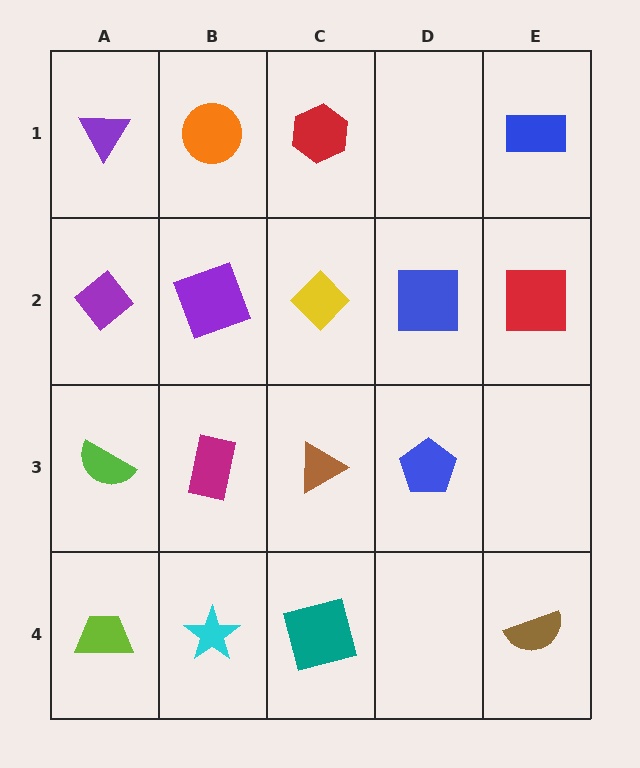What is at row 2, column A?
A purple diamond.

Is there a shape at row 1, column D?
No, that cell is empty.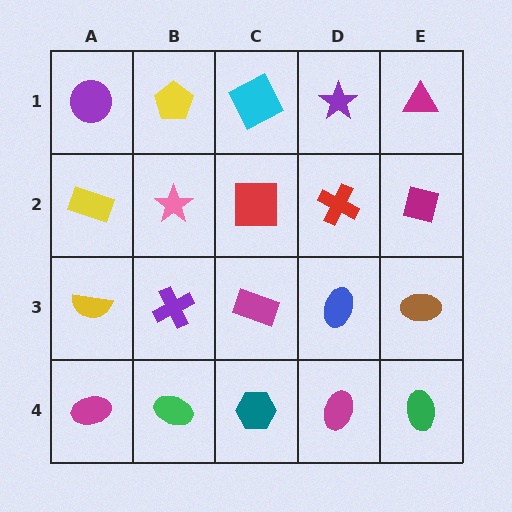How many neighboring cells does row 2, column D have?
4.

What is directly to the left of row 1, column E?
A purple star.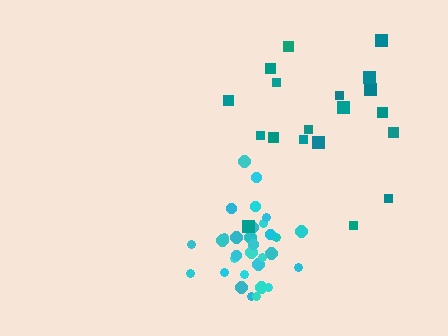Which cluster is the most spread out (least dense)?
Teal.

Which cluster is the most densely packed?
Cyan.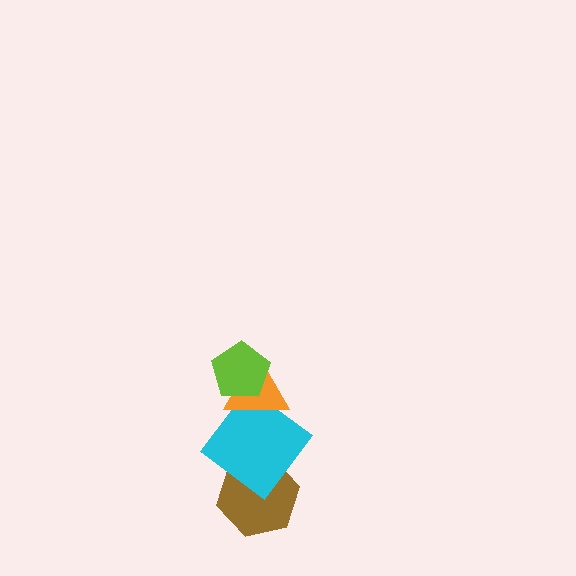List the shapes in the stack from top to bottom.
From top to bottom: the lime pentagon, the orange triangle, the cyan diamond, the brown hexagon.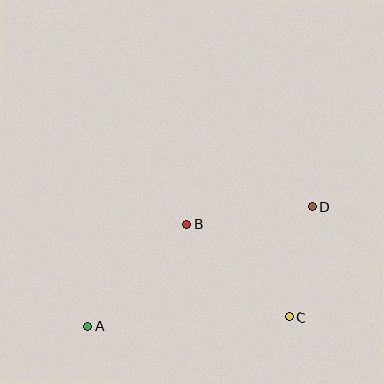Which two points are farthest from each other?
Points A and D are farthest from each other.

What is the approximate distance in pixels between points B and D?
The distance between B and D is approximately 126 pixels.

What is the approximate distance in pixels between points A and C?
The distance between A and C is approximately 202 pixels.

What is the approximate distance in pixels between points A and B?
The distance between A and B is approximately 142 pixels.